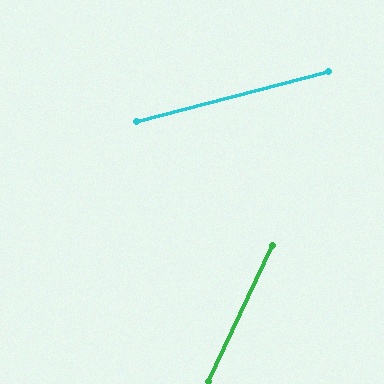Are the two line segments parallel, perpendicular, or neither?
Neither parallel nor perpendicular — they differ by about 50°.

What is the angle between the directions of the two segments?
Approximately 50 degrees.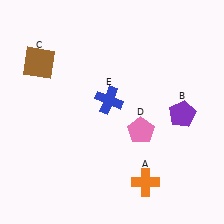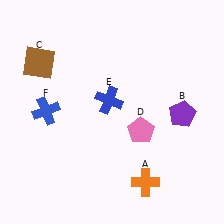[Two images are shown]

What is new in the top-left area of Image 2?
A blue cross (F) was added in the top-left area of Image 2.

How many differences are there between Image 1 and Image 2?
There is 1 difference between the two images.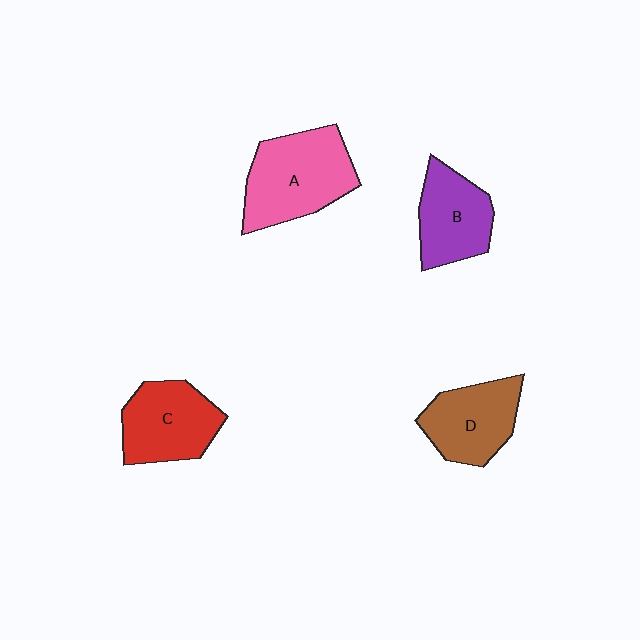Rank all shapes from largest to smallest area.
From largest to smallest: A (pink), C (red), D (brown), B (purple).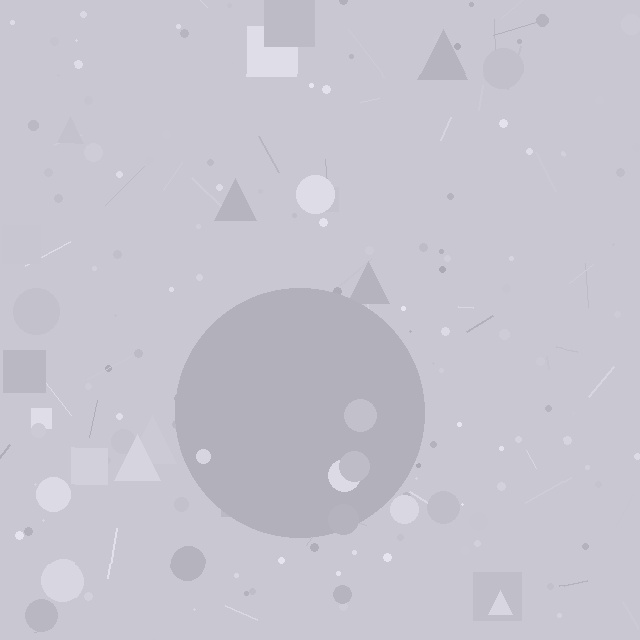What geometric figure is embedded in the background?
A circle is embedded in the background.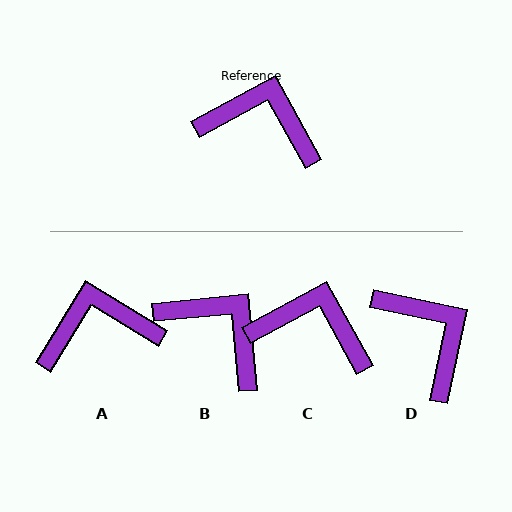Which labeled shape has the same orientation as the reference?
C.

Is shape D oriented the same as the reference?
No, it is off by about 40 degrees.